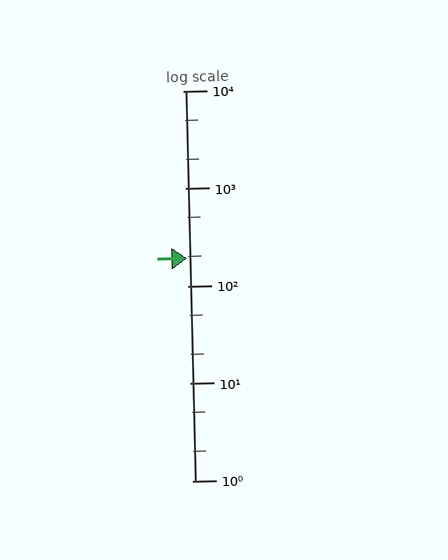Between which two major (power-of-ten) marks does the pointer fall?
The pointer is between 100 and 1000.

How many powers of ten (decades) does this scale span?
The scale spans 4 decades, from 1 to 10000.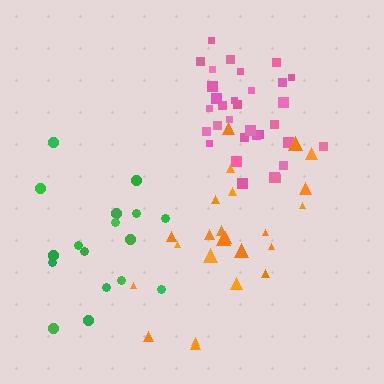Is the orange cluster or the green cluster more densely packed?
Orange.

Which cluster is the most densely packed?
Pink.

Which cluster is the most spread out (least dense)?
Green.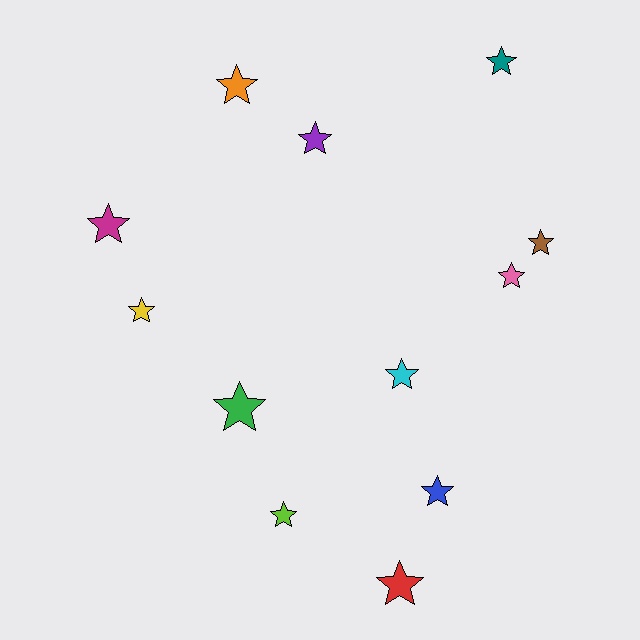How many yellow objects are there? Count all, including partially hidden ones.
There is 1 yellow object.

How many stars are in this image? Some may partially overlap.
There are 12 stars.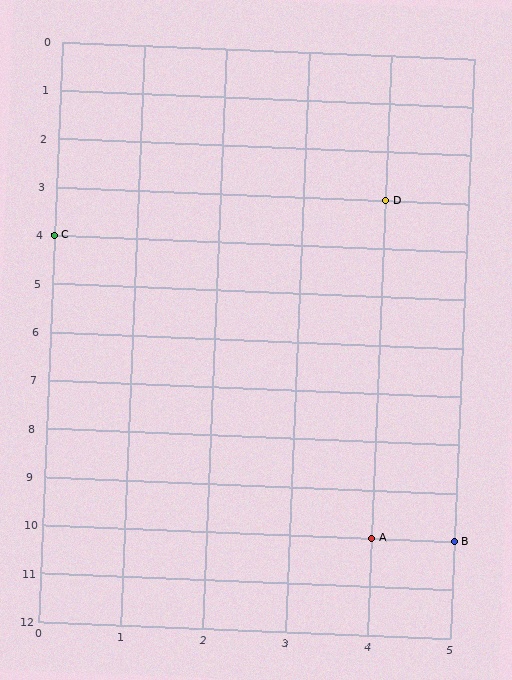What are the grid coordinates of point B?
Point B is at grid coordinates (5, 10).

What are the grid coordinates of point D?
Point D is at grid coordinates (4, 3).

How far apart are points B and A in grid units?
Points B and A are 1 column apart.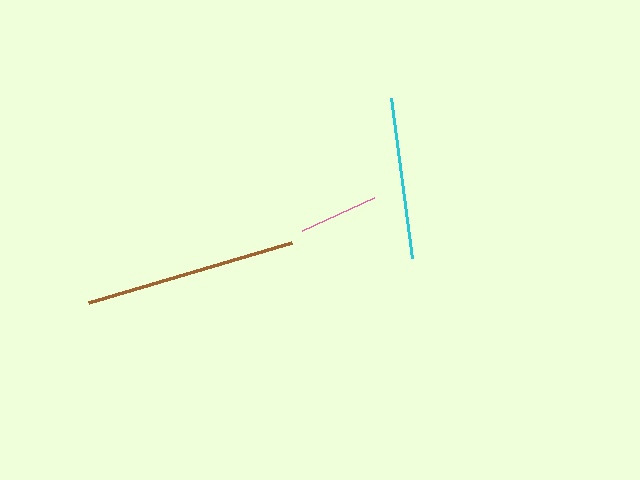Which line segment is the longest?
The brown line is the longest at approximately 212 pixels.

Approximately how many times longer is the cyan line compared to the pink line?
The cyan line is approximately 2.0 times the length of the pink line.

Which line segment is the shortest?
The pink line is the shortest at approximately 79 pixels.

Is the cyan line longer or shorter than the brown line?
The brown line is longer than the cyan line.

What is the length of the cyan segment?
The cyan segment is approximately 161 pixels long.